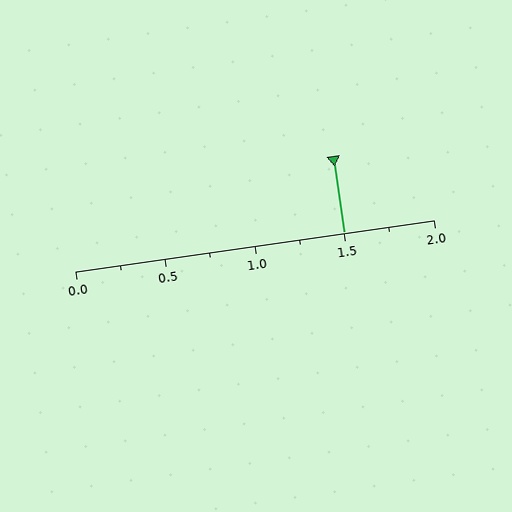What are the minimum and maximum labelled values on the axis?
The axis runs from 0.0 to 2.0.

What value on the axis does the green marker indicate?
The marker indicates approximately 1.5.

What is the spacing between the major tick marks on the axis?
The major ticks are spaced 0.5 apart.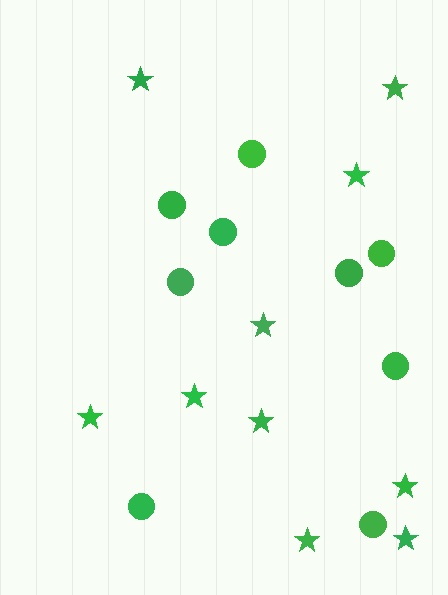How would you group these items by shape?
There are 2 groups: one group of stars (10) and one group of circles (9).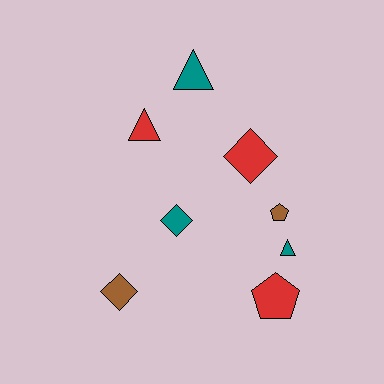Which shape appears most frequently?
Diamond, with 3 objects.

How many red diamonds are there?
There is 1 red diamond.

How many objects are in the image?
There are 8 objects.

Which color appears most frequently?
Red, with 3 objects.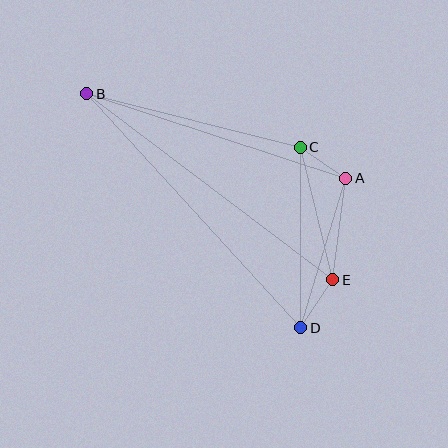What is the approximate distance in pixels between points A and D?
The distance between A and D is approximately 156 pixels.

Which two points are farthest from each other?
Points B and D are farthest from each other.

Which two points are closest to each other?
Points A and C are closest to each other.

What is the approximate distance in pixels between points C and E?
The distance between C and E is approximately 137 pixels.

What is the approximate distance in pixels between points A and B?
The distance between A and B is approximately 272 pixels.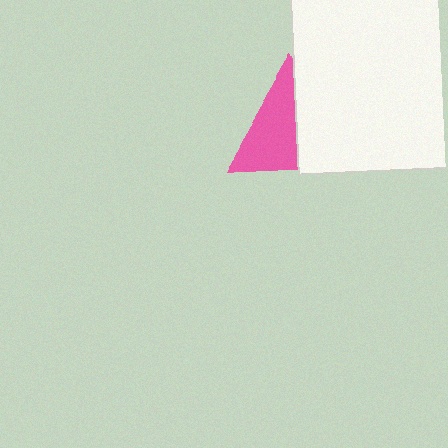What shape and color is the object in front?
The object in front is a white rectangle.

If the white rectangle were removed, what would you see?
You would see the complete pink triangle.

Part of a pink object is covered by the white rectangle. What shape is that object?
It is a triangle.